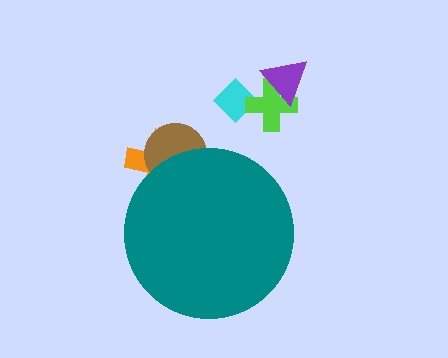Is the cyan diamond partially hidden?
No, the cyan diamond is fully visible.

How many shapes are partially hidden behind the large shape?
2 shapes are partially hidden.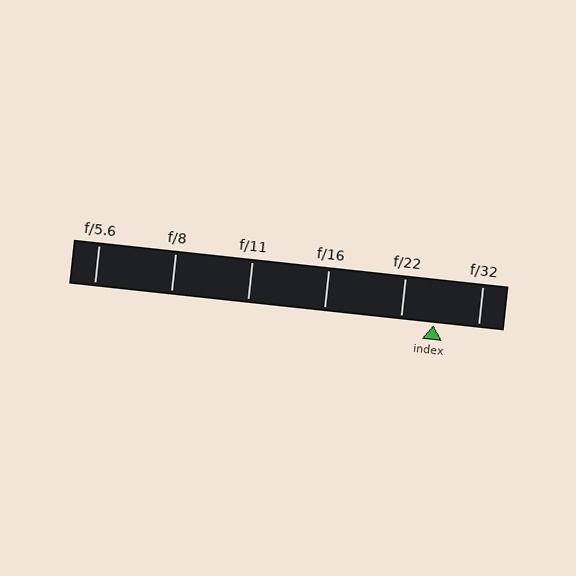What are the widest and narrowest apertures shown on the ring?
The widest aperture shown is f/5.6 and the narrowest is f/32.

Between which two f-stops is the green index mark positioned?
The index mark is between f/22 and f/32.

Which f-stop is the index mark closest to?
The index mark is closest to f/22.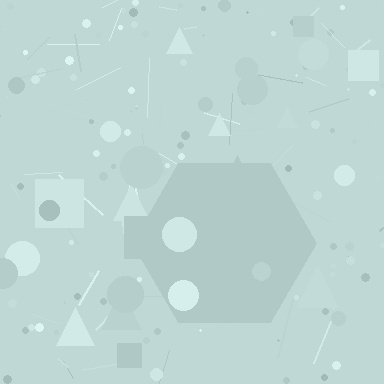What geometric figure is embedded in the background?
A hexagon is embedded in the background.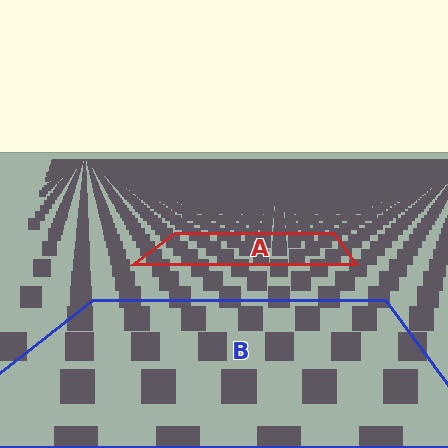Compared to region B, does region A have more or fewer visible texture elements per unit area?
Region A has more texture elements per unit area — they are packed more densely because it is farther away.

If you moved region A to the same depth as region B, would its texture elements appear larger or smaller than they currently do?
They would appear larger. At a closer depth, the same texture elements are projected at a bigger on-screen size.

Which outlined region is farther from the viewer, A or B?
Region A is farther from the viewer — the texture elements inside it appear smaller and more densely packed.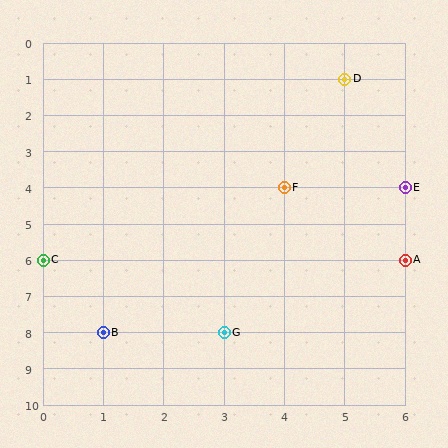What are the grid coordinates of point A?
Point A is at grid coordinates (6, 6).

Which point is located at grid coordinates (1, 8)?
Point B is at (1, 8).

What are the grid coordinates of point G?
Point G is at grid coordinates (3, 8).